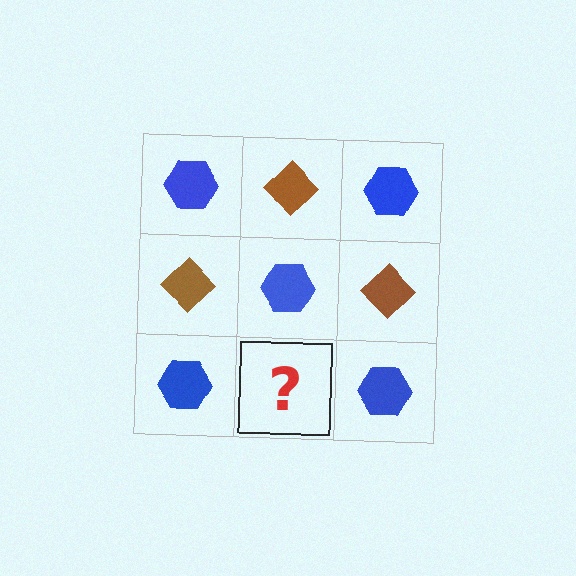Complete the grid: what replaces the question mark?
The question mark should be replaced with a brown diamond.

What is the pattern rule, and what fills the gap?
The rule is that it alternates blue hexagon and brown diamond in a checkerboard pattern. The gap should be filled with a brown diamond.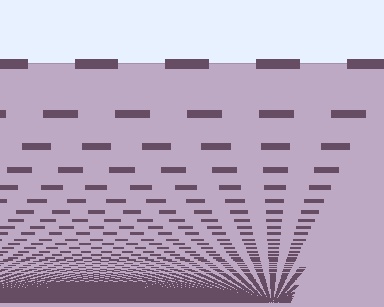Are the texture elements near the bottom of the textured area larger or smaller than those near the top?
Smaller. The gradient is inverted — elements near the bottom are smaller and denser.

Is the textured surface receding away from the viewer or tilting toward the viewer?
The surface appears to tilt toward the viewer. Texture elements get larger and sparser toward the top.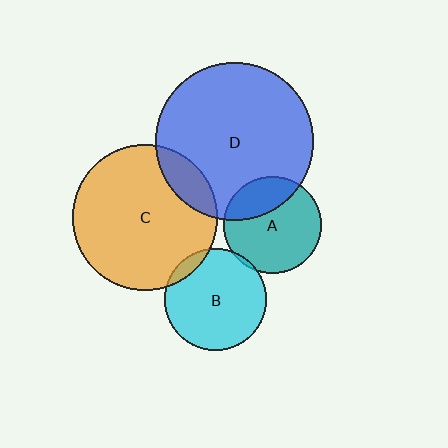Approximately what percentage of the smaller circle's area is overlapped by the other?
Approximately 15%.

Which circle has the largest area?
Circle D (blue).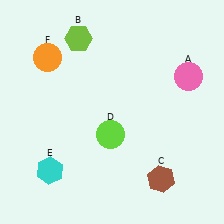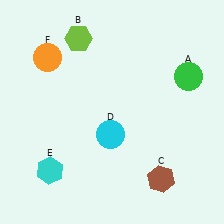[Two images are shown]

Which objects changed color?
A changed from pink to green. D changed from lime to cyan.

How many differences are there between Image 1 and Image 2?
There are 2 differences between the two images.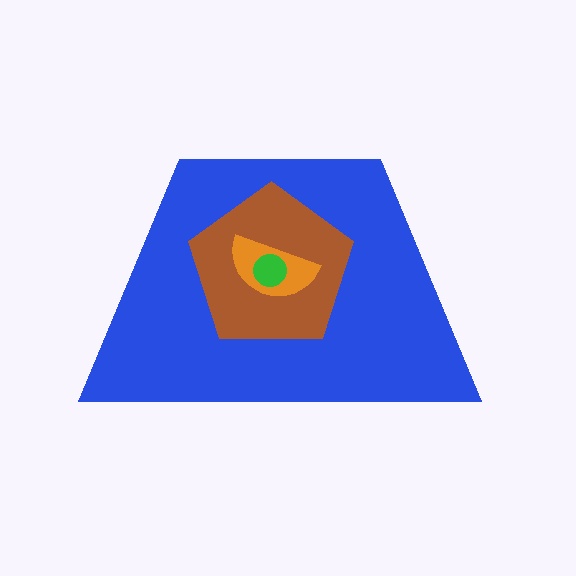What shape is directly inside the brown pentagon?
The orange semicircle.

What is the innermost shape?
The green circle.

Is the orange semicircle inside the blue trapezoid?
Yes.